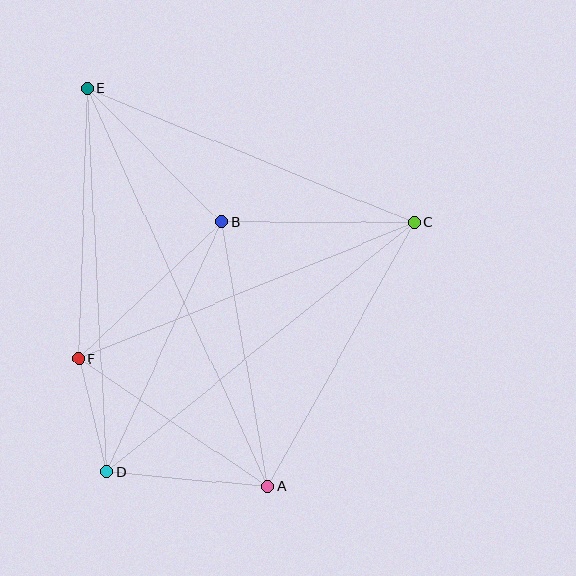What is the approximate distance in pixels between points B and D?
The distance between B and D is approximately 275 pixels.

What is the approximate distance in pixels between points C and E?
The distance between C and E is approximately 353 pixels.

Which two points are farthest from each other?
Points A and E are farthest from each other.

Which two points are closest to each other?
Points D and F are closest to each other.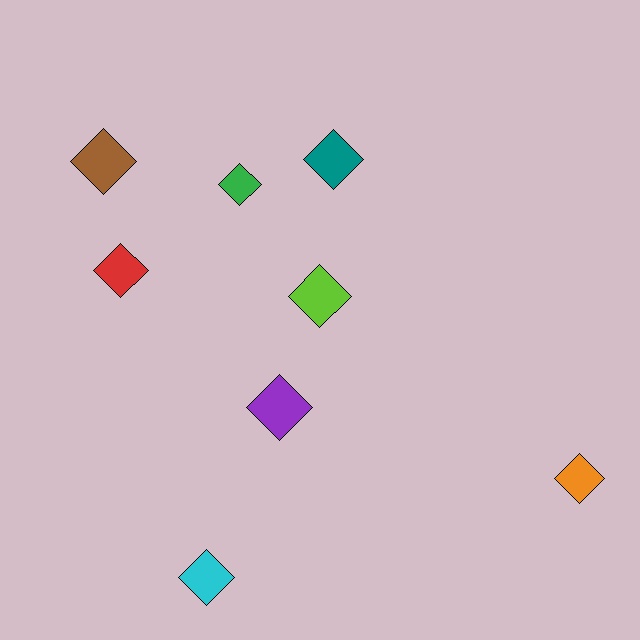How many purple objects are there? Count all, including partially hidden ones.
There is 1 purple object.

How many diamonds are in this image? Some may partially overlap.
There are 8 diamonds.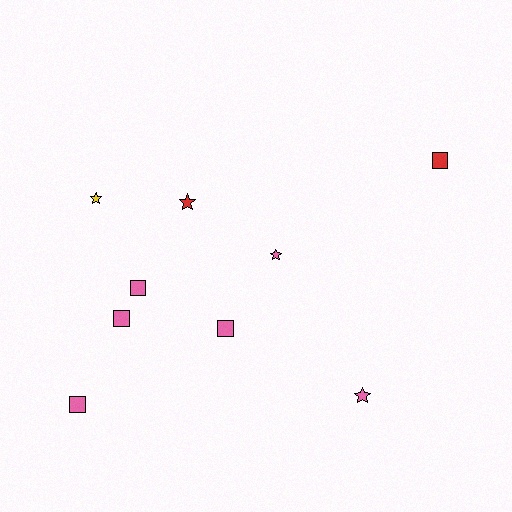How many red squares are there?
There is 1 red square.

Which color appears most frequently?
Pink, with 6 objects.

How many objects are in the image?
There are 9 objects.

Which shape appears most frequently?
Square, with 5 objects.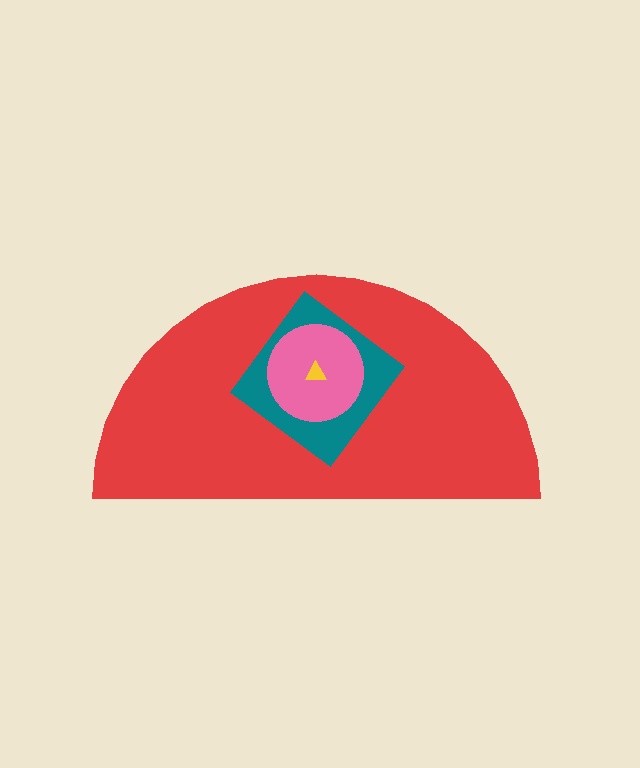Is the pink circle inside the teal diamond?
Yes.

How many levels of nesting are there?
4.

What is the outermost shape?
The red semicircle.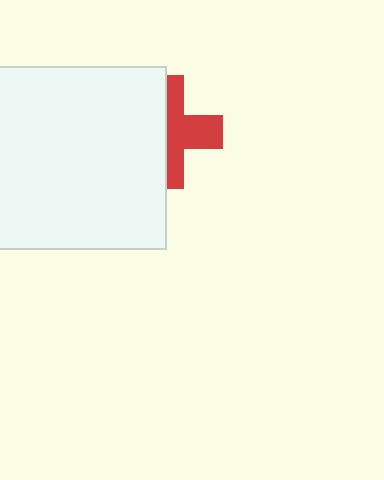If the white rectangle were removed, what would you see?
You would see the complete red cross.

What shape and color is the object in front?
The object in front is a white rectangle.